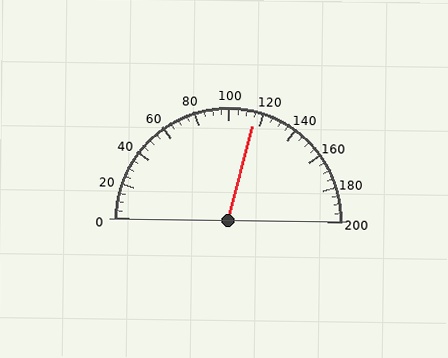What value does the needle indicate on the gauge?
The needle indicates approximately 115.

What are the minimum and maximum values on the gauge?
The gauge ranges from 0 to 200.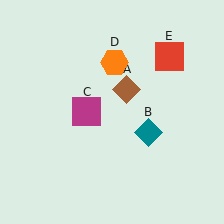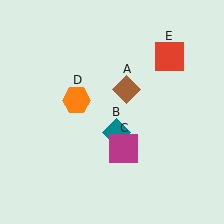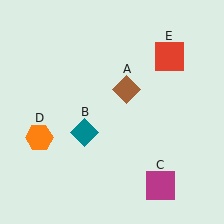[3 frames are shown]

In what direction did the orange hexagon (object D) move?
The orange hexagon (object D) moved down and to the left.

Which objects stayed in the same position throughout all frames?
Brown diamond (object A) and red square (object E) remained stationary.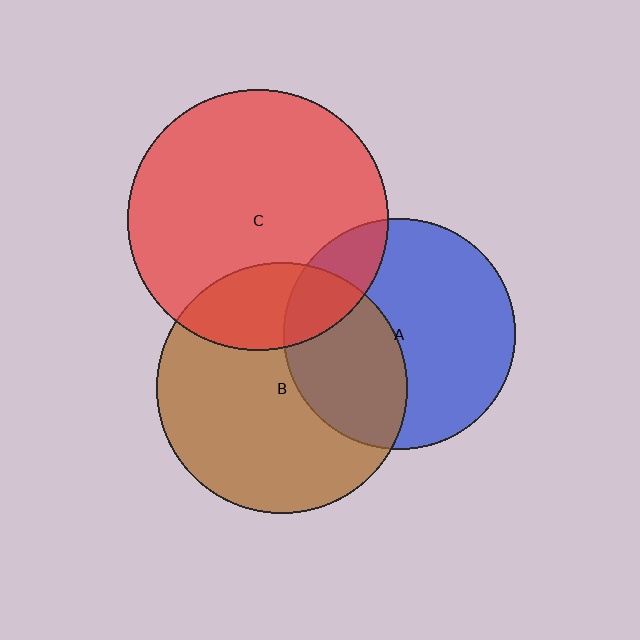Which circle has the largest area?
Circle C (red).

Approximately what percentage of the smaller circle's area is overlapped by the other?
Approximately 40%.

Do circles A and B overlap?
Yes.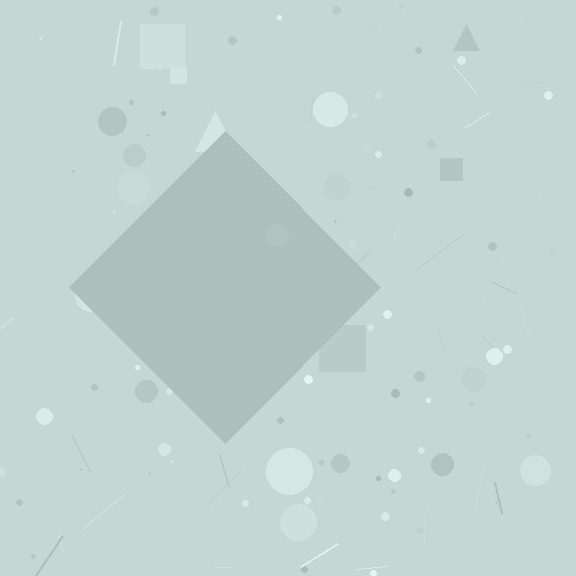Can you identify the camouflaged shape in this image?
The camouflaged shape is a diamond.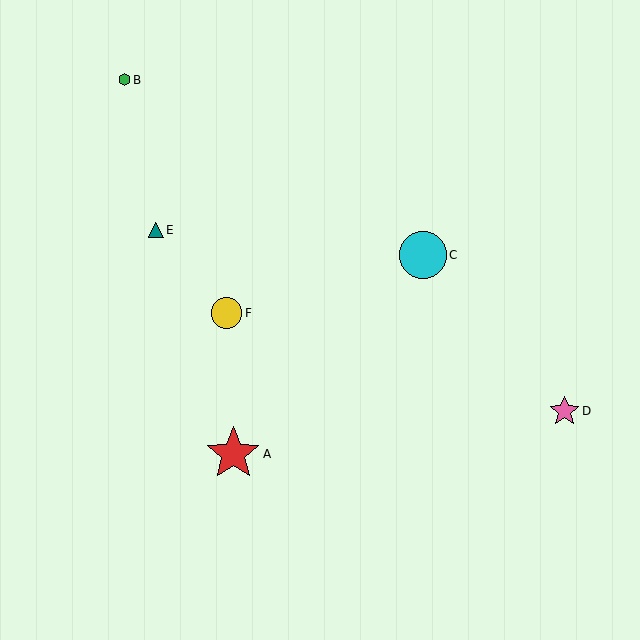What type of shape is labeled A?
Shape A is a red star.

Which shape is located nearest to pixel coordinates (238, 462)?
The red star (labeled A) at (233, 454) is nearest to that location.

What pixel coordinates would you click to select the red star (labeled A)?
Click at (233, 454) to select the red star A.